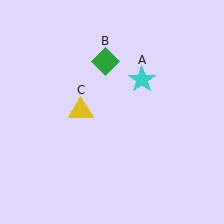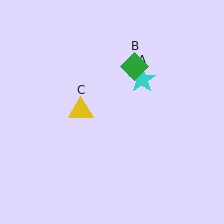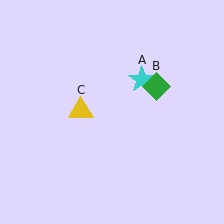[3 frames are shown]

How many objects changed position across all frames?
1 object changed position: green diamond (object B).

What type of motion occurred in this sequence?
The green diamond (object B) rotated clockwise around the center of the scene.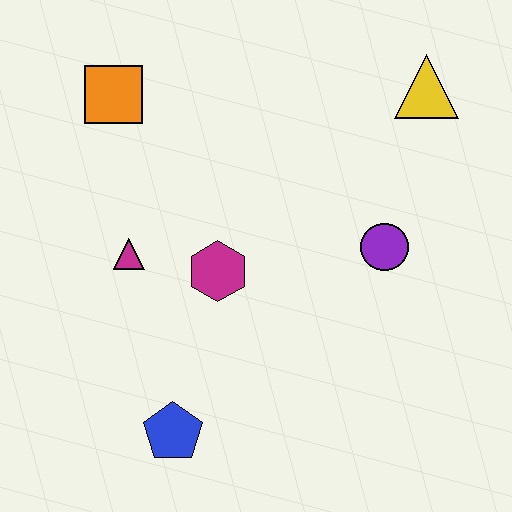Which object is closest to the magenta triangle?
The magenta hexagon is closest to the magenta triangle.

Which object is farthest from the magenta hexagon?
The yellow triangle is farthest from the magenta hexagon.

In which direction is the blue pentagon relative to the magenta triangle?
The blue pentagon is below the magenta triangle.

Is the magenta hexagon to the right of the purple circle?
No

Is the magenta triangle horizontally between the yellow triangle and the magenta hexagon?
No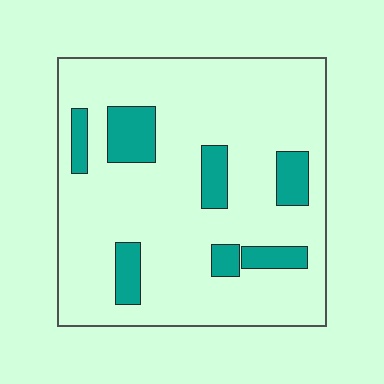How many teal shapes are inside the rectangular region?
7.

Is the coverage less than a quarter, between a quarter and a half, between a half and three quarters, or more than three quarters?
Less than a quarter.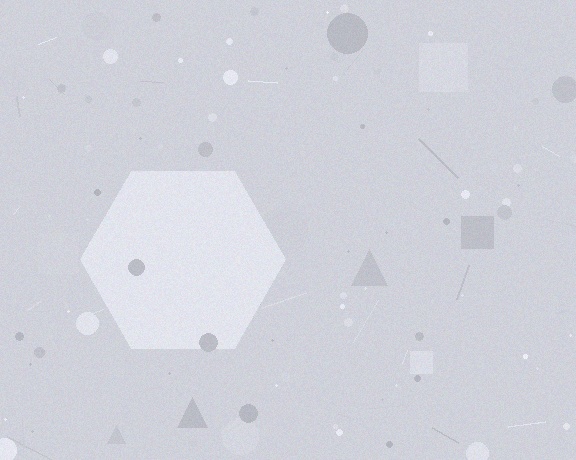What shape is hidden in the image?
A hexagon is hidden in the image.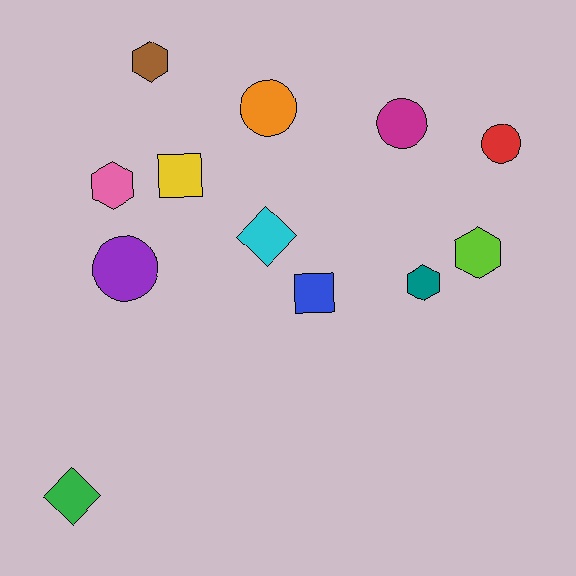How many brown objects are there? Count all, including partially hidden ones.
There is 1 brown object.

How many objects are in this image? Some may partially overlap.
There are 12 objects.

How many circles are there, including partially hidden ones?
There are 4 circles.